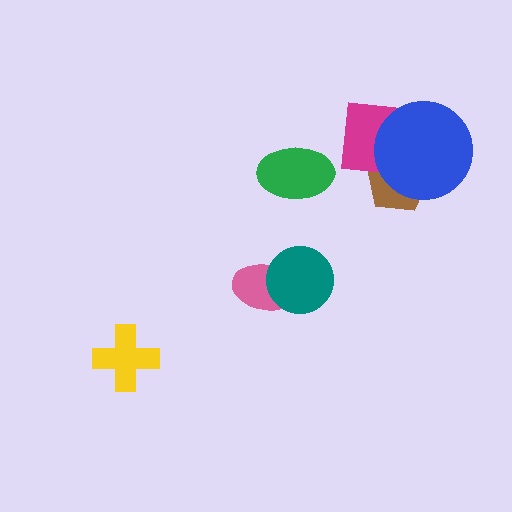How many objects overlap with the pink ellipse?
1 object overlaps with the pink ellipse.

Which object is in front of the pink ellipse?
The teal circle is in front of the pink ellipse.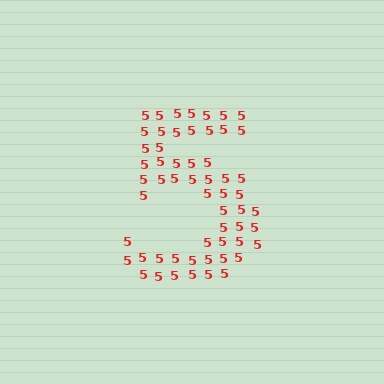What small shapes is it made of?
It is made of small digit 5's.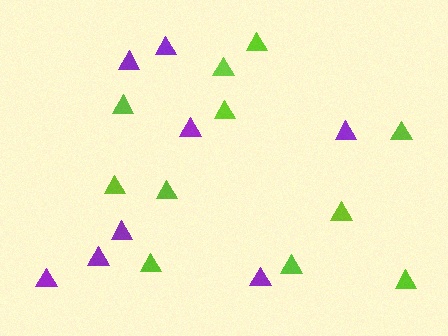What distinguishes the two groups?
There are 2 groups: one group of lime triangles (11) and one group of purple triangles (8).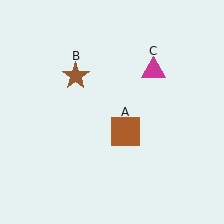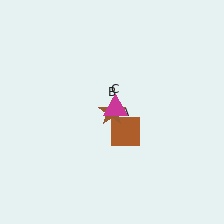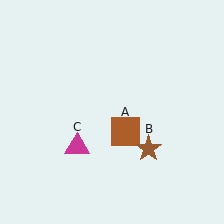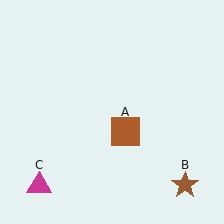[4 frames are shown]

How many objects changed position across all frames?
2 objects changed position: brown star (object B), magenta triangle (object C).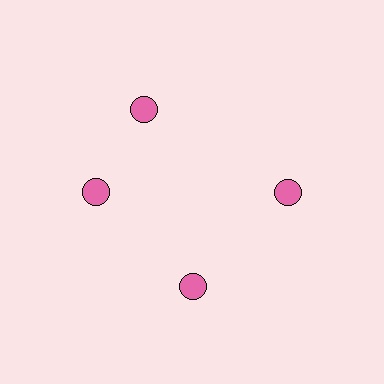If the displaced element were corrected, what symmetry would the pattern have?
It would have 4-fold rotational symmetry — the pattern would map onto itself every 90 degrees.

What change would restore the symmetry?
The symmetry would be restored by rotating it back into even spacing with its neighbors so that all 4 circles sit at equal angles and equal distance from the center.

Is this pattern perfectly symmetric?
No. The 4 pink circles are arranged in a ring, but one element near the 12 o'clock position is rotated out of alignment along the ring, breaking the 4-fold rotational symmetry.